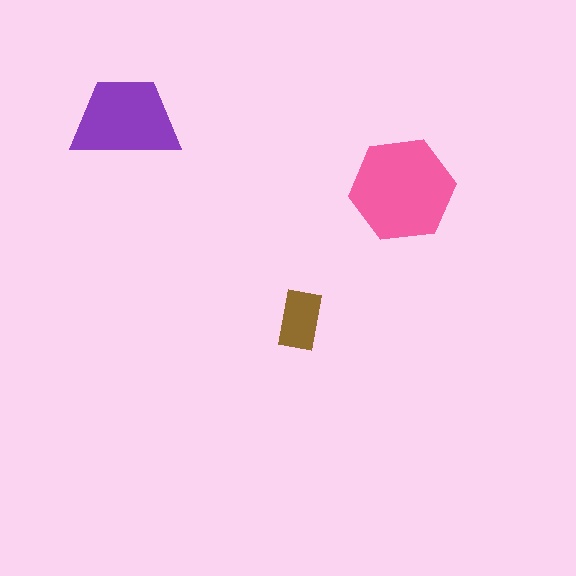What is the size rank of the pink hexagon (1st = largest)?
1st.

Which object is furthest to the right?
The pink hexagon is rightmost.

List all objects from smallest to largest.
The brown rectangle, the purple trapezoid, the pink hexagon.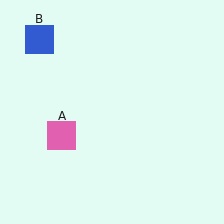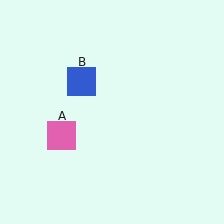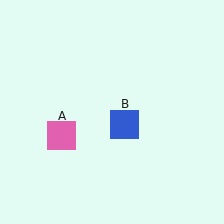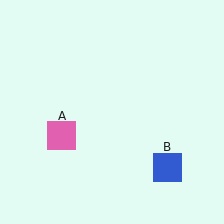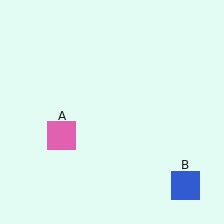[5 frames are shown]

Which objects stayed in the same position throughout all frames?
Pink square (object A) remained stationary.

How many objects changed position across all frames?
1 object changed position: blue square (object B).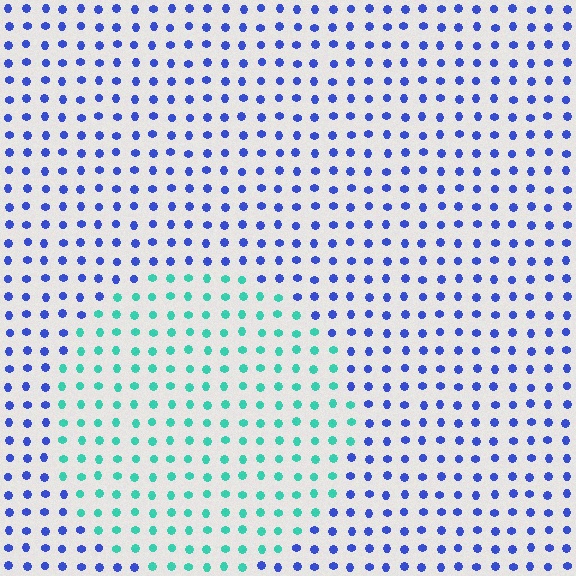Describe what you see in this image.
The image is filled with small blue elements in a uniform arrangement. A circle-shaped region is visible where the elements are tinted to a slightly different hue, forming a subtle color boundary.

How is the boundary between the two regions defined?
The boundary is defined purely by a slight shift in hue (about 65 degrees). Spacing, size, and orientation are identical on both sides.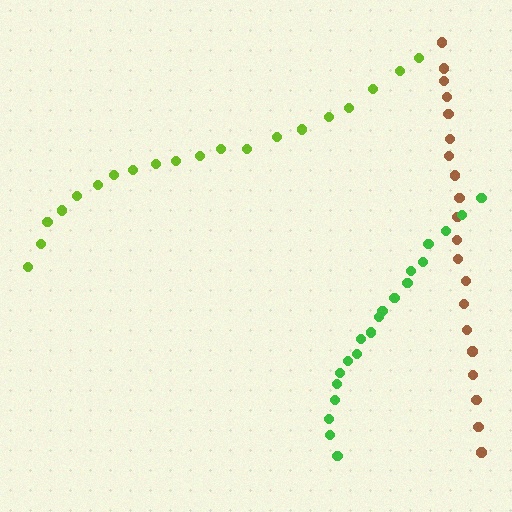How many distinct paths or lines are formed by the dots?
There are 3 distinct paths.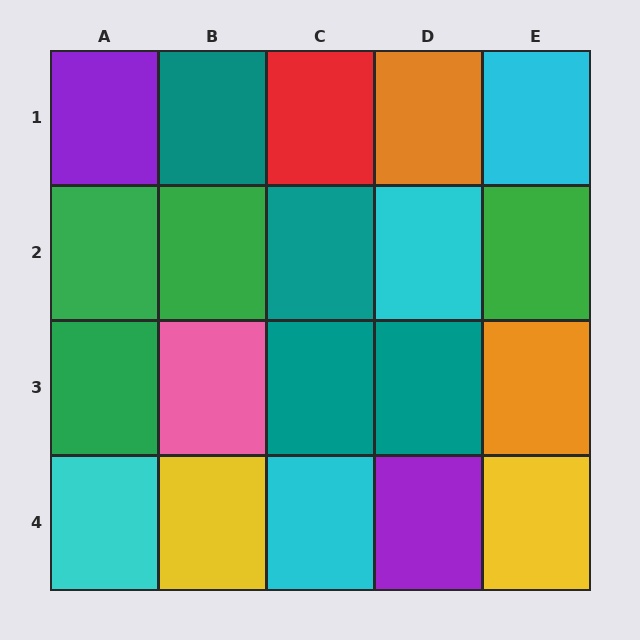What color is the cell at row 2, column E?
Green.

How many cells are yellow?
2 cells are yellow.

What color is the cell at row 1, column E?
Cyan.